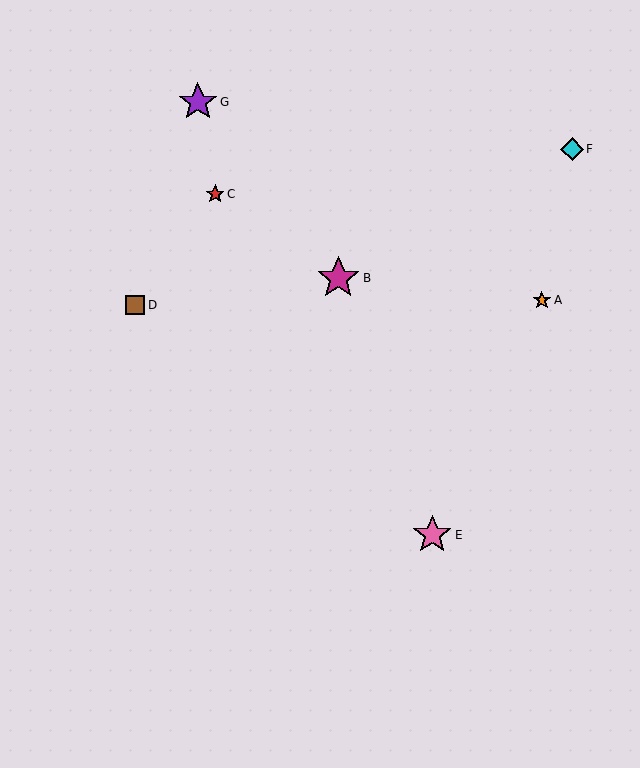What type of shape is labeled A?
Shape A is an orange star.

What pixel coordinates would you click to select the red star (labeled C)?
Click at (215, 194) to select the red star C.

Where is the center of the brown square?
The center of the brown square is at (135, 305).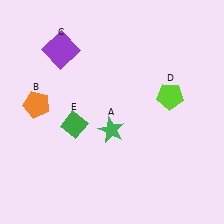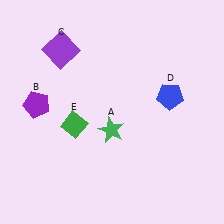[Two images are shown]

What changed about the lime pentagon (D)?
In Image 1, D is lime. In Image 2, it changed to blue.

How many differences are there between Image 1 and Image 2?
There are 2 differences between the two images.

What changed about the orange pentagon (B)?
In Image 1, B is orange. In Image 2, it changed to purple.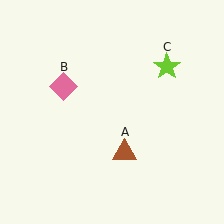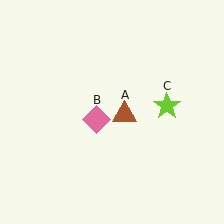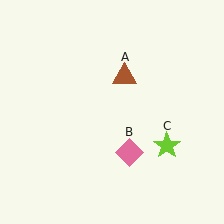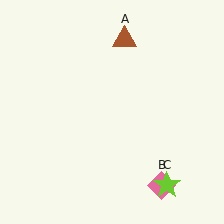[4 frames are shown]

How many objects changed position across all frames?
3 objects changed position: brown triangle (object A), pink diamond (object B), lime star (object C).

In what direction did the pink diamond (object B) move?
The pink diamond (object B) moved down and to the right.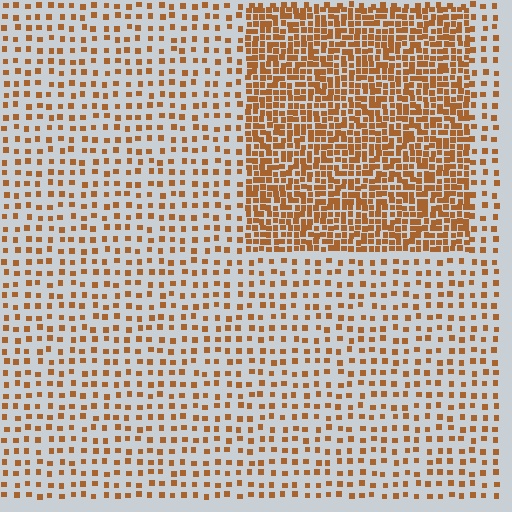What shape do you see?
I see a rectangle.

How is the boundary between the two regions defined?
The boundary is defined by a change in element density (approximately 2.7x ratio). All elements are the same color, size, and shape.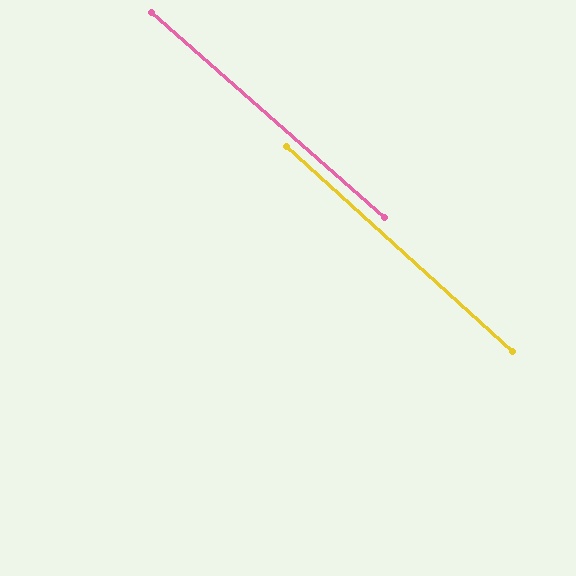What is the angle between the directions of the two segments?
Approximately 1 degree.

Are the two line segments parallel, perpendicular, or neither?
Parallel — their directions differ by only 0.9°.